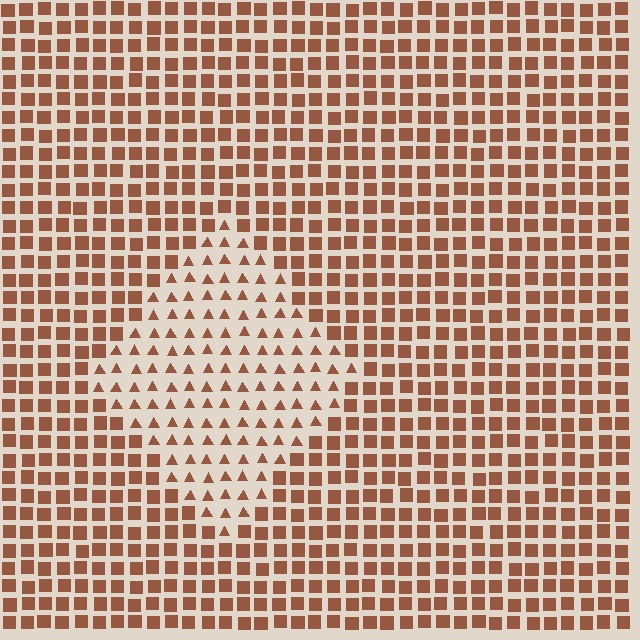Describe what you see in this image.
The image is filled with small brown elements arranged in a uniform grid. A diamond-shaped region contains triangles, while the surrounding area contains squares. The boundary is defined purely by the change in element shape.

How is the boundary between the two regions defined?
The boundary is defined by a change in element shape: triangles inside vs. squares outside. All elements share the same color and spacing.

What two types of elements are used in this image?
The image uses triangles inside the diamond region and squares outside it.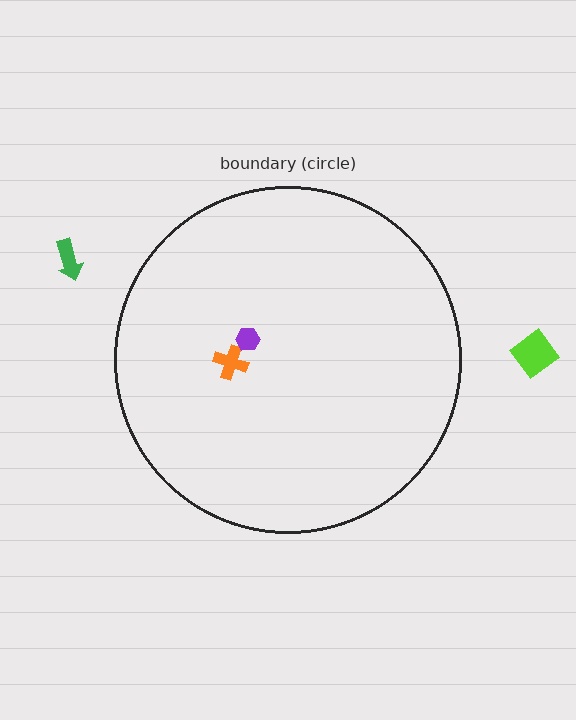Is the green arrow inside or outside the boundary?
Outside.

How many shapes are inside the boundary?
2 inside, 2 outside.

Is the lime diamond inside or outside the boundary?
Outside.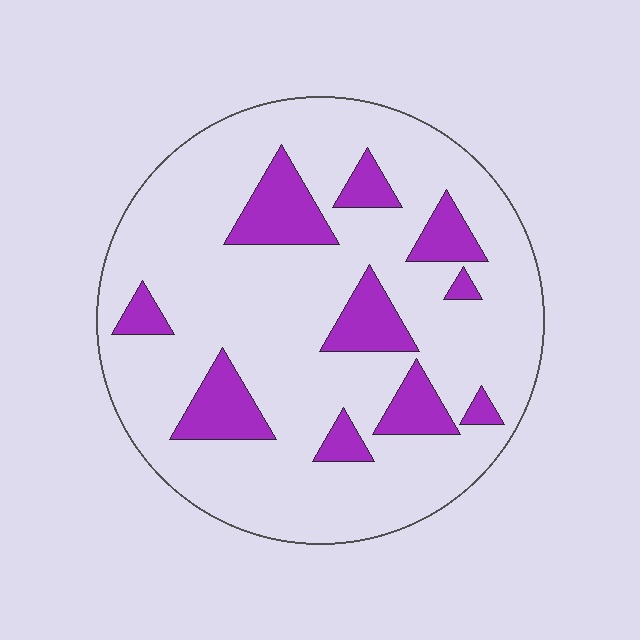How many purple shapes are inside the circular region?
10.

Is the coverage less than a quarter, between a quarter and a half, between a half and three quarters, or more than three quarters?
Less than a quarter.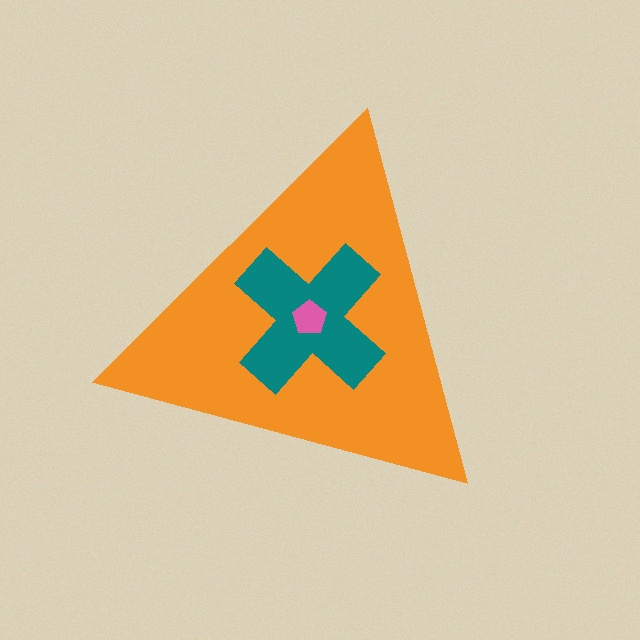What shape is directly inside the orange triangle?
The teal cross.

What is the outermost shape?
The orange triangle.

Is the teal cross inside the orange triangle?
Yes.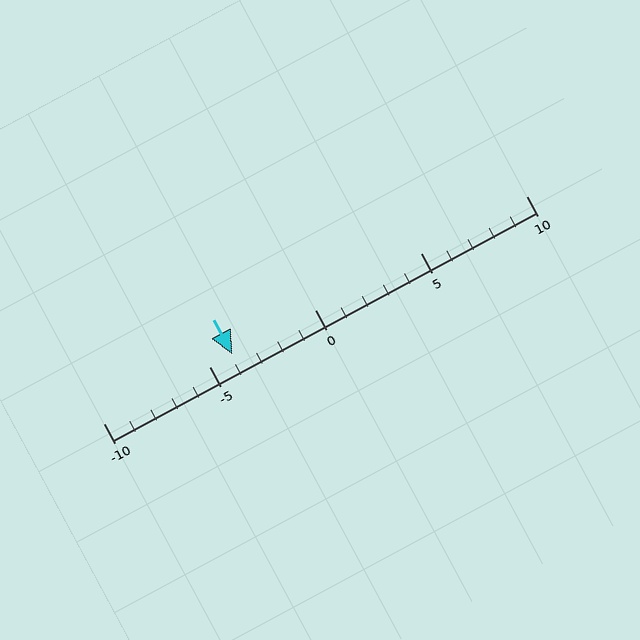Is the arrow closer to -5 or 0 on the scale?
The arrow is closer to -5.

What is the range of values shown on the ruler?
The ruler shows values from -10 to 10.